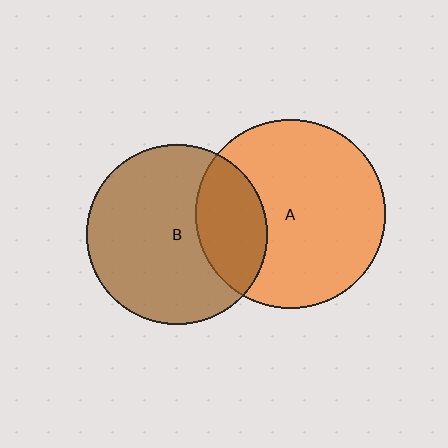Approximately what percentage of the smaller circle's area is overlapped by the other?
Approximately 25%.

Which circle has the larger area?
Circle A (orange).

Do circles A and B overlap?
Yes.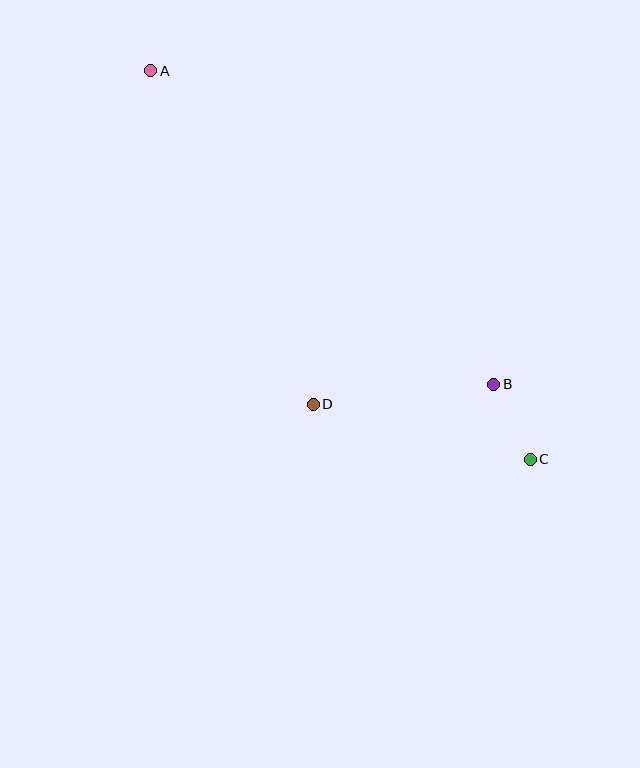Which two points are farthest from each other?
Points A and C are farthest from each other.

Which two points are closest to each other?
Points B and C are closest to each other.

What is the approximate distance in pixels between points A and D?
The distance between A and D is approximately 371 pixels.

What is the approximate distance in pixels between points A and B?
The distance between A and B is approximately 465 pixels.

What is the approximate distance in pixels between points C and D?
The distance between C and D is approximately 224 pixels.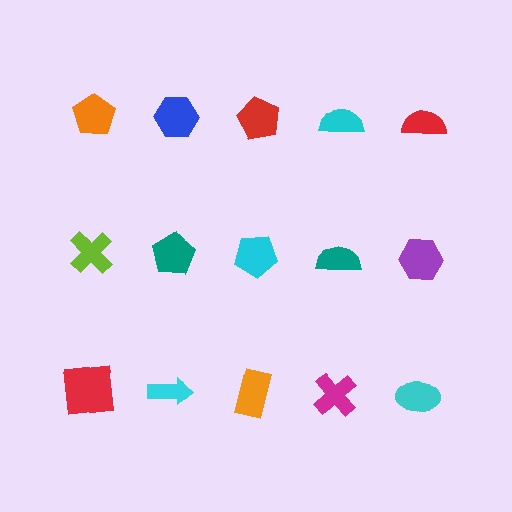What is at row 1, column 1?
An orange pentagon.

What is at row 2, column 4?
A teal semicircle.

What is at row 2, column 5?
A purple hexagon.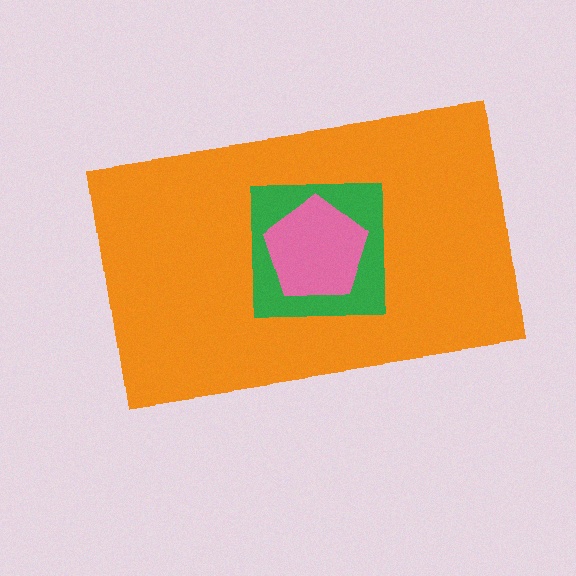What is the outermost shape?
The orange rectangle.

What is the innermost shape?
The pink pentagon.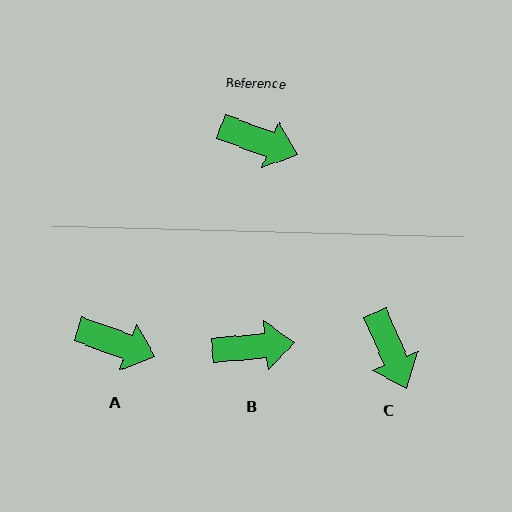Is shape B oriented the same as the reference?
No, it is off by about 26 degrees.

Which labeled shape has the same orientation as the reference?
A.